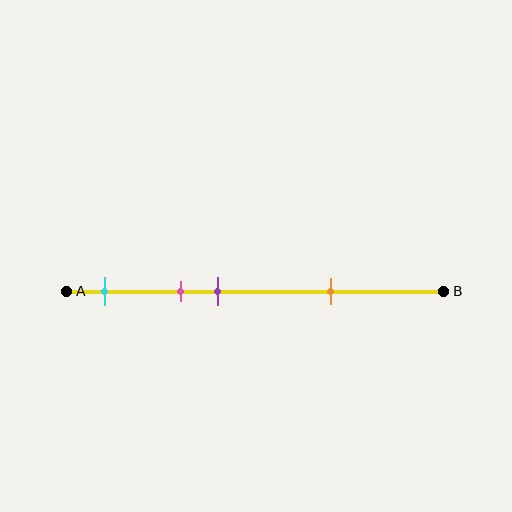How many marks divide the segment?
There are 4 marks dividing the segment.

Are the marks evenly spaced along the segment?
No, the marks are not evenly spaced.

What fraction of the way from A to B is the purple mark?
The purple mark is approximately 40% (0.4) of the way from A to B.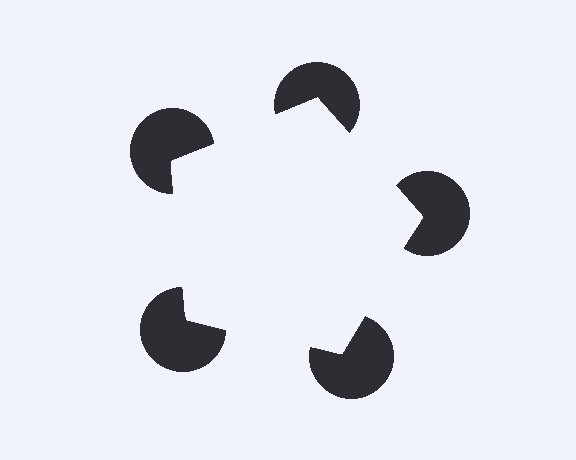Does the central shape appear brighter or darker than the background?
It typically appears slightly brighter than the background, even though no actual brightness change is drawn.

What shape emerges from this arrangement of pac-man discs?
An illusory pentagon — its edges are inferred from the aligned wedge cuts in the pac-man discs, not physically drawn.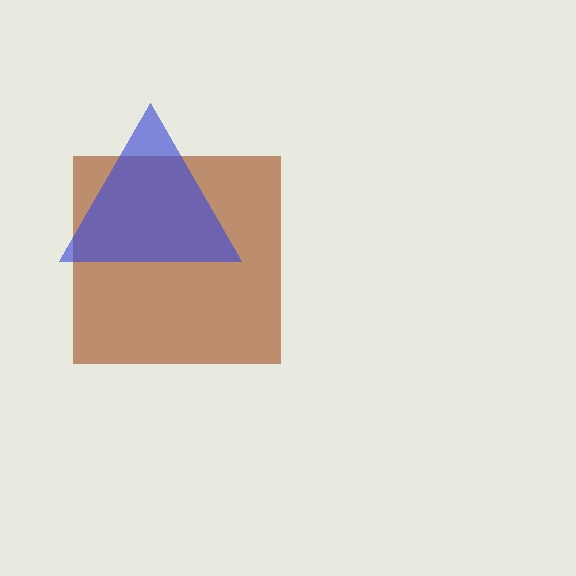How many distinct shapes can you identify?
There are 2 distinct shapes: a brown square, a blue triangle.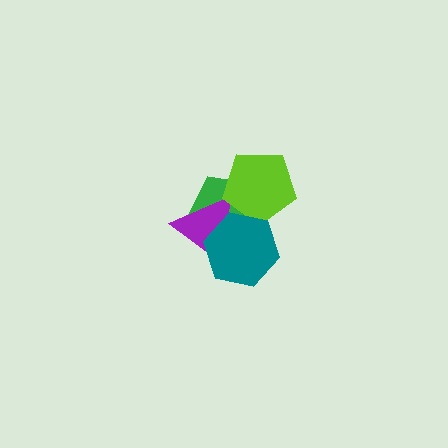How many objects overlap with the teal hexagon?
3 objects overlap with the teal hexagon.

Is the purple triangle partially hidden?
Yes, it is partially covered by another shape.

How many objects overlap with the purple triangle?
3 objects overlap with the purple triangle.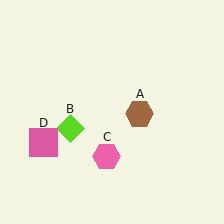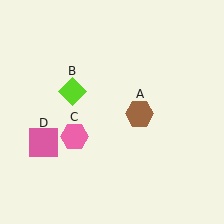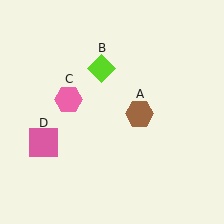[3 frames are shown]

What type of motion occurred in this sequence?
The lime diamond (object B), pink hexagon (object C) rotated clockwise around the center of the scene.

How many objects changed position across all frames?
2 objects changed position: lime diamond (object B), pink hexagon (object C).